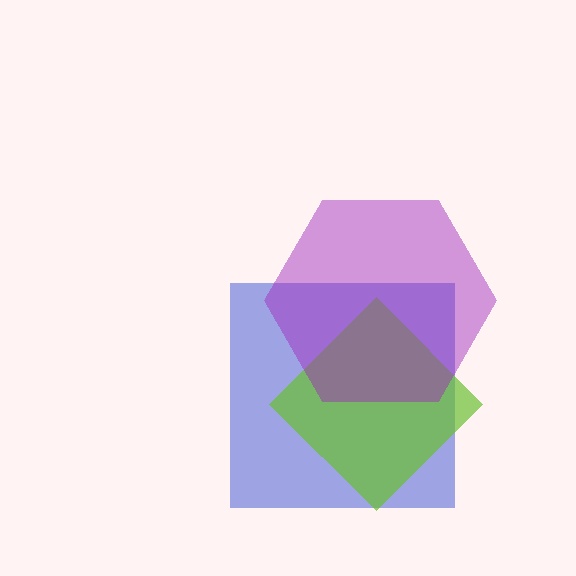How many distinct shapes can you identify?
There are 3 distinct shapes: a blue square, a lime diamond, a purple hexagon.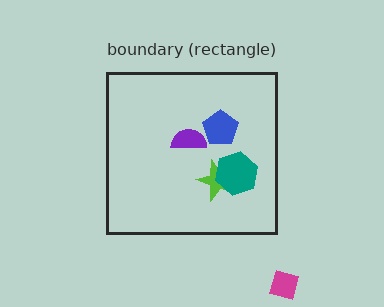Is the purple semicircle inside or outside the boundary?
Inside.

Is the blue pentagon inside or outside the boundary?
Inside.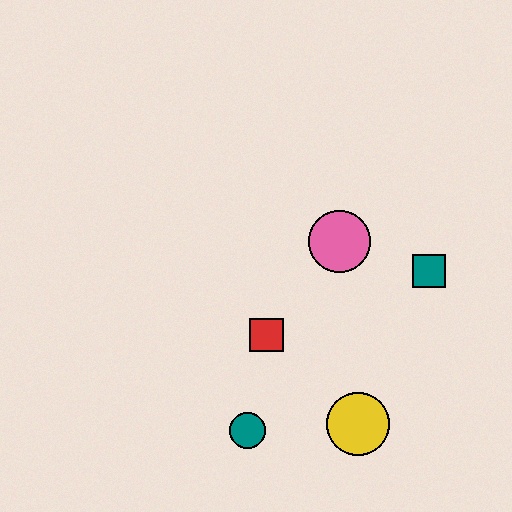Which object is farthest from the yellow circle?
The pink circle is farthest from the yellow circle.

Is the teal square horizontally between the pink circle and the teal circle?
No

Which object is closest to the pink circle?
The teal square is closest to the pink circle.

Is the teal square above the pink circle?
No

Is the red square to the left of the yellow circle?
Yes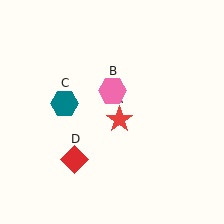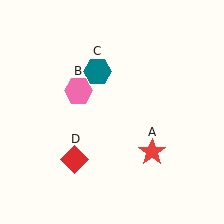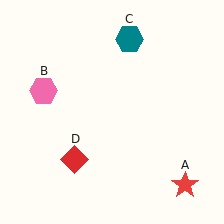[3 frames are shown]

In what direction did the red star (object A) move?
The red star (object A) moved down and to the right.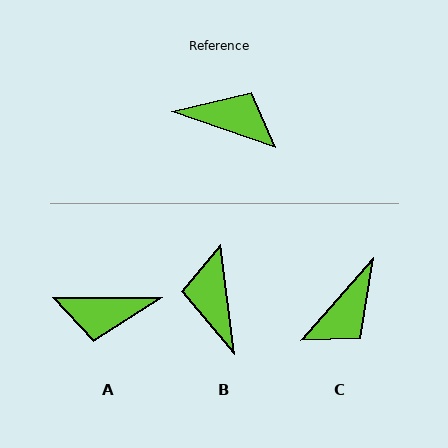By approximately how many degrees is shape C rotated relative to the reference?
Approximately 113 degrees clockwise.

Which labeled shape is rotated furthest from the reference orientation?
A, about 162 degrees away.